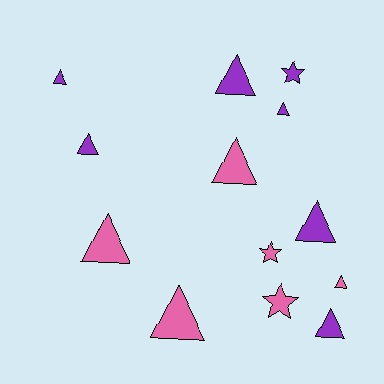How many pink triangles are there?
There are 4 pink triangles.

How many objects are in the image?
There are 13 objects.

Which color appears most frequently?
Purple, with 7 objects.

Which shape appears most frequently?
Triangle, with 10 objects.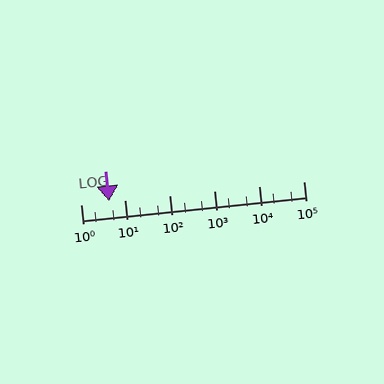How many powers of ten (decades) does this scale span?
The scale spans 5 decades, from 1 to 100000.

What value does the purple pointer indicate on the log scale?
The pointer indicates approximately 4.3.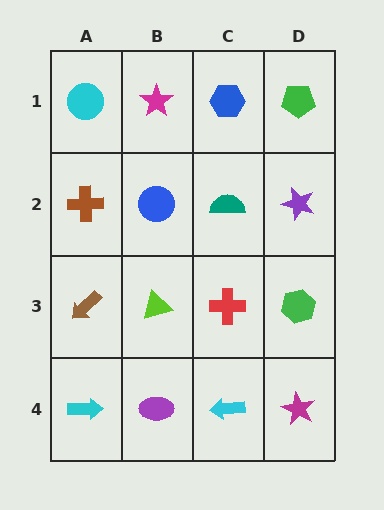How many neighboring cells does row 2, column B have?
4.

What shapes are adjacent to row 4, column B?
A lime triangle (row 3, column B), a cyan arrow (row 4, column A), a cyan arrow (row 4, column C).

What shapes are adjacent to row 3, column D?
A purple star (row 2, column D), a magenta star (row 4, column D), a red cross (row 3, column C).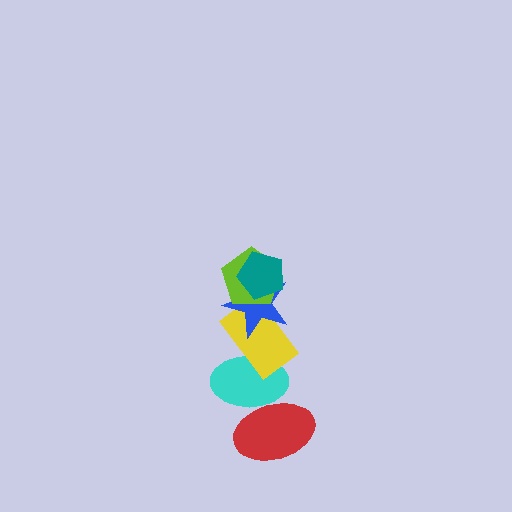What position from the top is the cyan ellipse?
The cyan ellipse is 5th from the top.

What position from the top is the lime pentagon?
The lime pentagon is 2nd from the top.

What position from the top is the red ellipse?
The red ellipse is 6th from the top.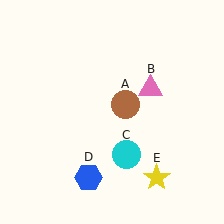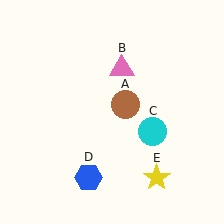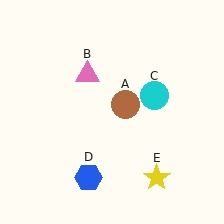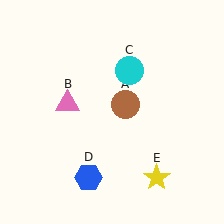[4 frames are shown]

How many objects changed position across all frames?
2 objects changed position: pink triangle (object B), cyan circle (object C).